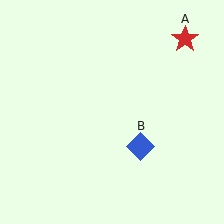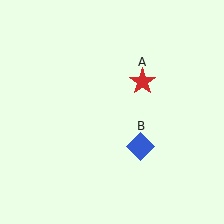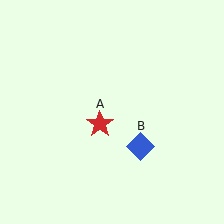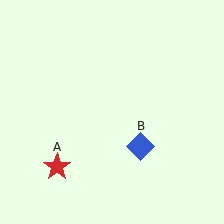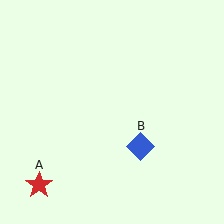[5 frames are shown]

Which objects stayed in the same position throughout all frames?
Blue diamond (object B) remained stationary.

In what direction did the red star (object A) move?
The red star (object A) moved down and to the left.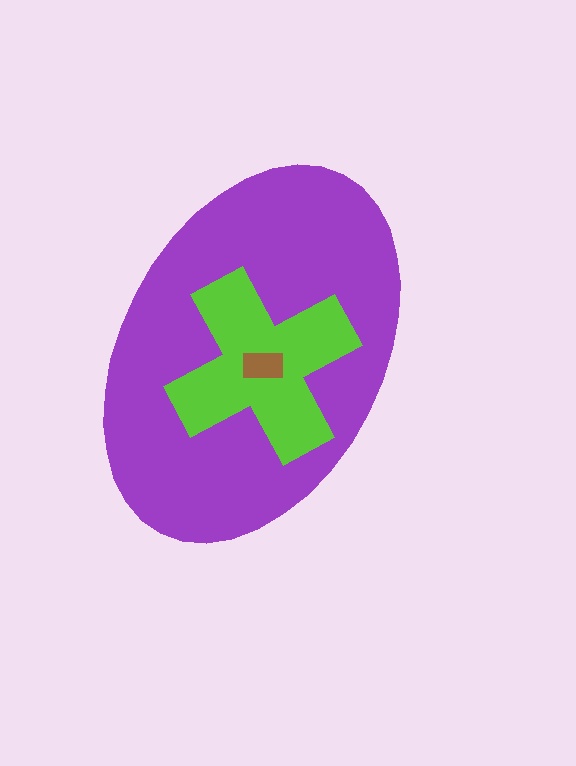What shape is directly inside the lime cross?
The brown rectangle.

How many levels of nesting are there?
3.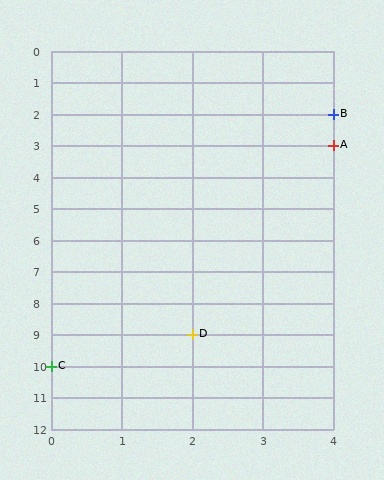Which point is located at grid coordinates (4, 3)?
Point A is at (4, 3).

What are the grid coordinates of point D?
Point D is at grid coordinates (2, 9).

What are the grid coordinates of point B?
Point B is at grid coordinates (4, 2).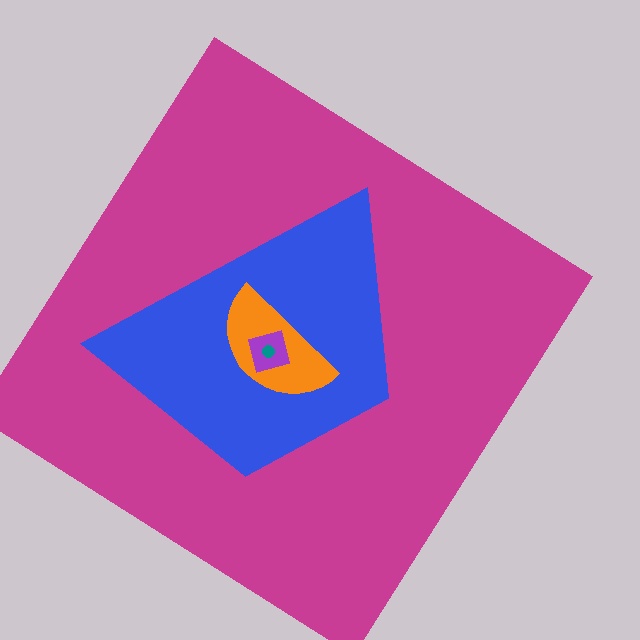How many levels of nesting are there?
5.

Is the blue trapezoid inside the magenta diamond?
Yes.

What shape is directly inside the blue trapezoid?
The orange semicircle.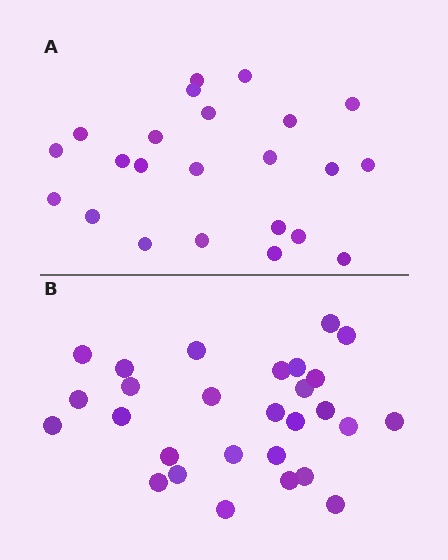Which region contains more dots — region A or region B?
Region B (the bottom region) has more dots.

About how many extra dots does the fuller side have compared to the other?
Region B has about 5 more dots than region A.